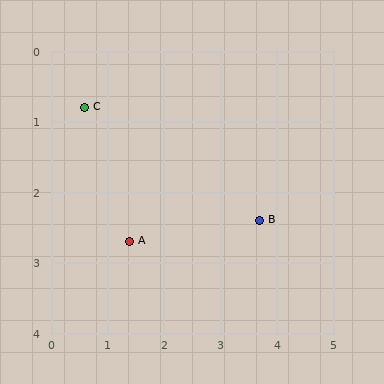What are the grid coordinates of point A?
Point A is at approximately (1.4, 2.7).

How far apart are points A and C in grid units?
Points A and C are about 2.1 grid units apart.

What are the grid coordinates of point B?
Point B is at approximately (3.7, 2.4).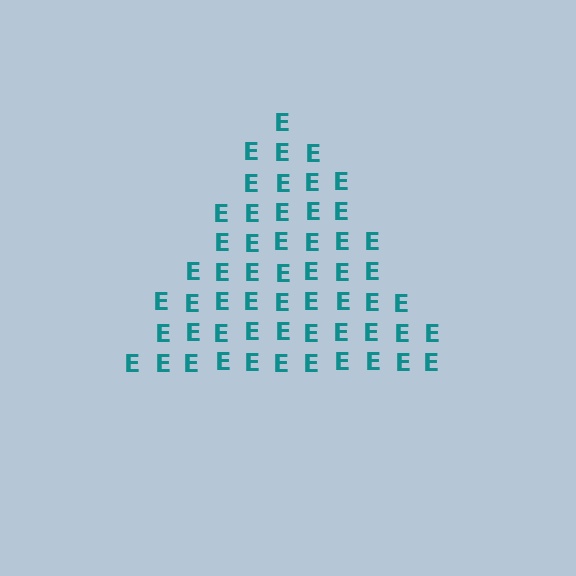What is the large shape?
The large shape is a triangle.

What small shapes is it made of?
It is made of small letter E's.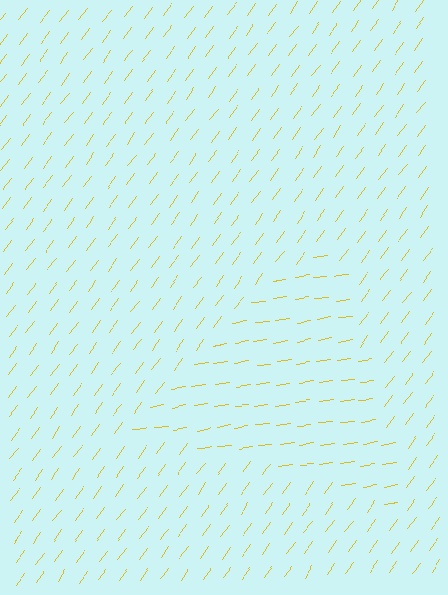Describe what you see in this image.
The image is filled with small yellow line segments. A triangle region in the image has lines oriented differently from the surrounding lines, creating a visible texture boundary.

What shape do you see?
I see a triangle.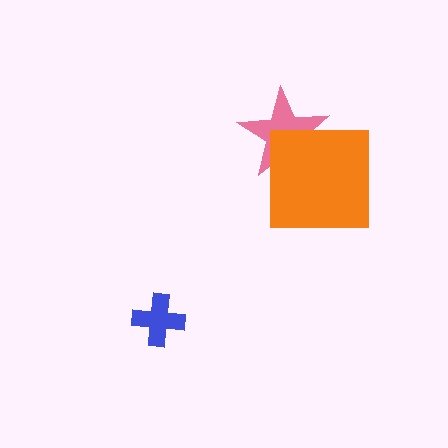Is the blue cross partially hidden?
No, no other shape covers it.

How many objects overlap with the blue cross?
0 objects overlap with the blue cross.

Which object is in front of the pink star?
The orange square is in front of the pink star.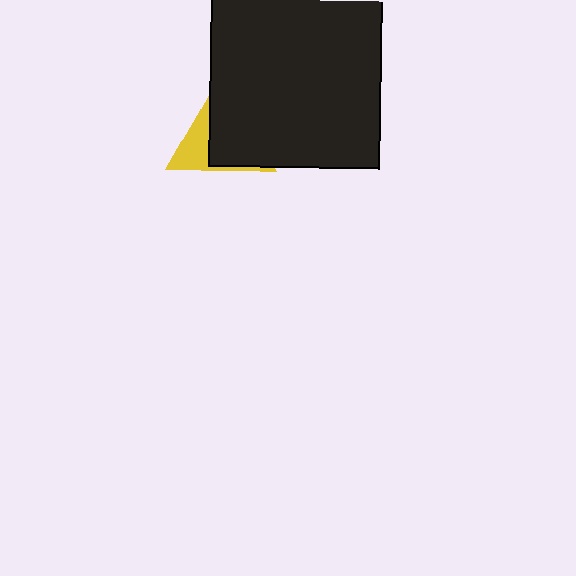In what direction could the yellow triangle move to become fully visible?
The yellow triangle could move left. That would shift it out from behind the black square entirely.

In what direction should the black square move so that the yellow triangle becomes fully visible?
The black square should move right. That is the shortest direction to clear the overlap and leave the yellow triangle fully visible.